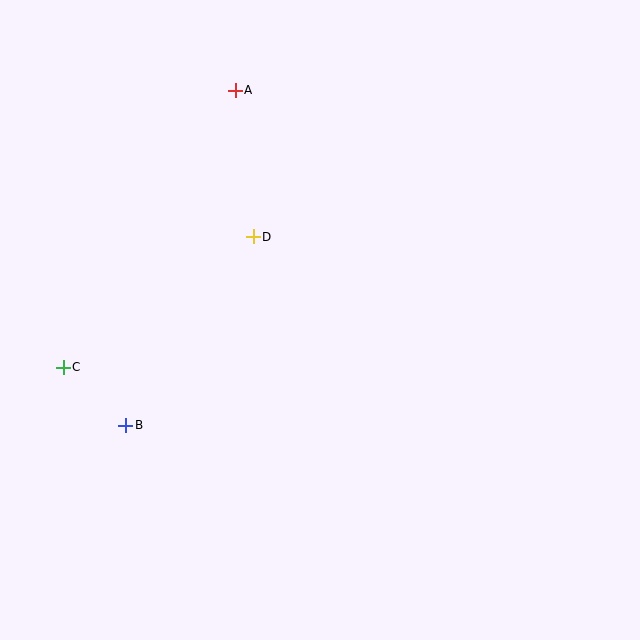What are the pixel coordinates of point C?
Point C is at (63, 367).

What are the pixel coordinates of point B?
Point B is at (126, 425).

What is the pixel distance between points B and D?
The distance between B and D is 227 pixels.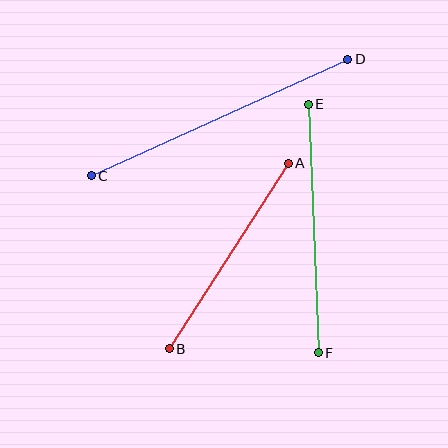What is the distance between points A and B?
The distance is approximately 220 pixels.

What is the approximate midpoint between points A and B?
The midpoint is at approximately (229, 256) pixels.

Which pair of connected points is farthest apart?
Points C and D are farthest apart.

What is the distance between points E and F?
The distance is approximately 248 pixels.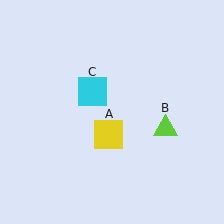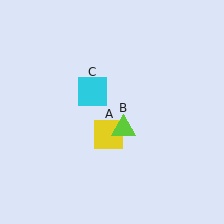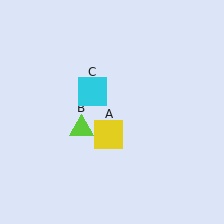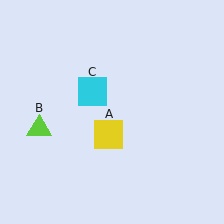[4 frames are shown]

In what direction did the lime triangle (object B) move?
The lime triangle (object B) moved left.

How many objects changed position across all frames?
1 object changed position: lime triangle (object B).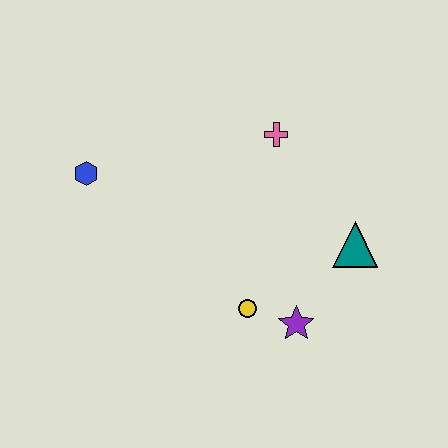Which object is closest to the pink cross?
The teal triangle is closest to the pink cross.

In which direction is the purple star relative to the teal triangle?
The purple star is below the teal triangle.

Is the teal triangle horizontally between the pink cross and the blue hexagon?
No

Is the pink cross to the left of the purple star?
Yes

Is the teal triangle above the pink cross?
No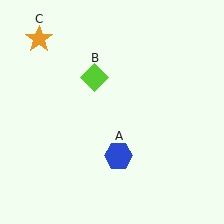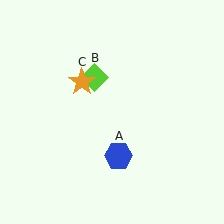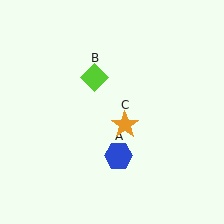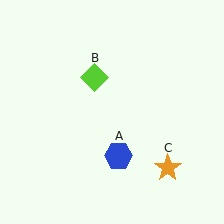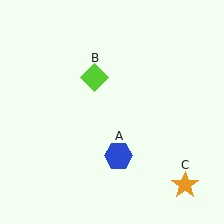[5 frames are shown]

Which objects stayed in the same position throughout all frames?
Blue hexagon (object A) and lime diamond (object B) remained stationary.